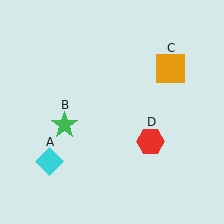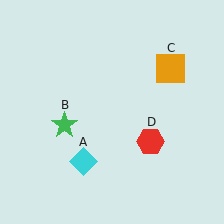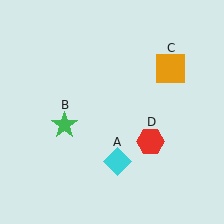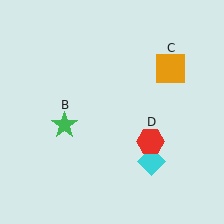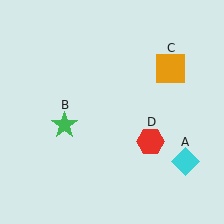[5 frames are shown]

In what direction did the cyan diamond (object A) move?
The cyan diamond (object A) moved right.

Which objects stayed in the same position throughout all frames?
Green star (object B) and orange square (object C) and red hexagon (object D) remained stationary.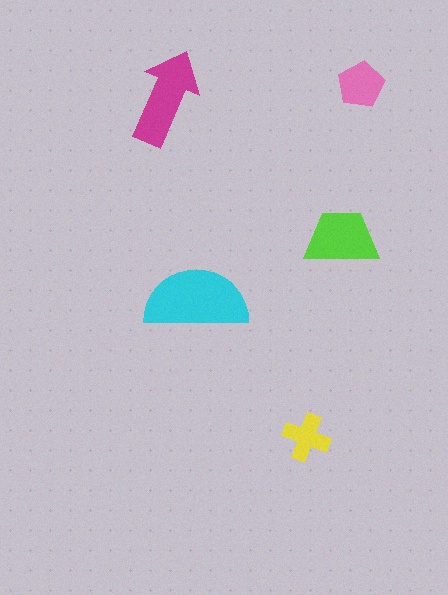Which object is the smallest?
The yellow cross.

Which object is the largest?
The cyan semicircle.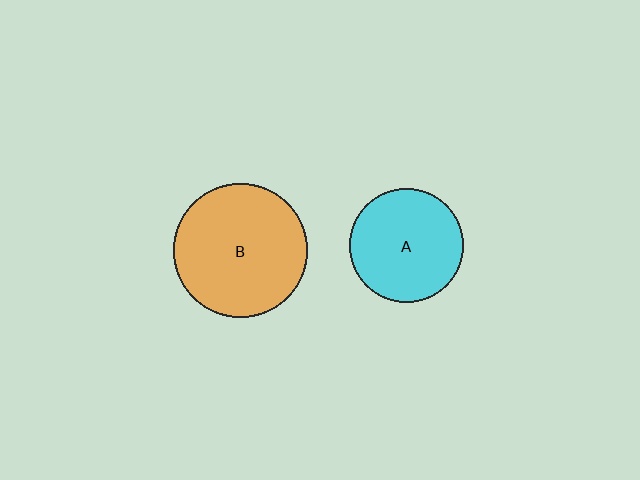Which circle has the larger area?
Circle B (orange).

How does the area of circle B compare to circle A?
Approximately 1.4 times.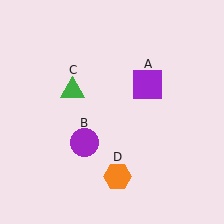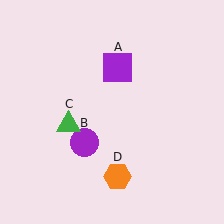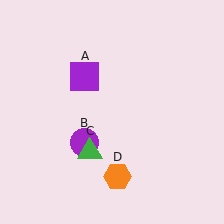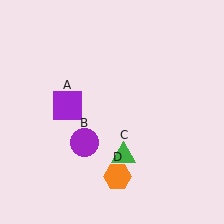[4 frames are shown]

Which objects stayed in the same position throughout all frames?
Purple circle (object B) and orange hexagon (object D) remained stationary.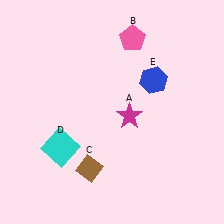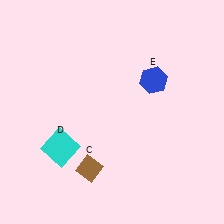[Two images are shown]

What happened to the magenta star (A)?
The magenta star (A) was removed in Image 2. It was in the bottom-right area of Image 1.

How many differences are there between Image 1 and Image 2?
There are 2 differences between the two images.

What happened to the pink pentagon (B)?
The pink pentagon (B) was removed in Image 2. It was in the top-right area of Image 1.